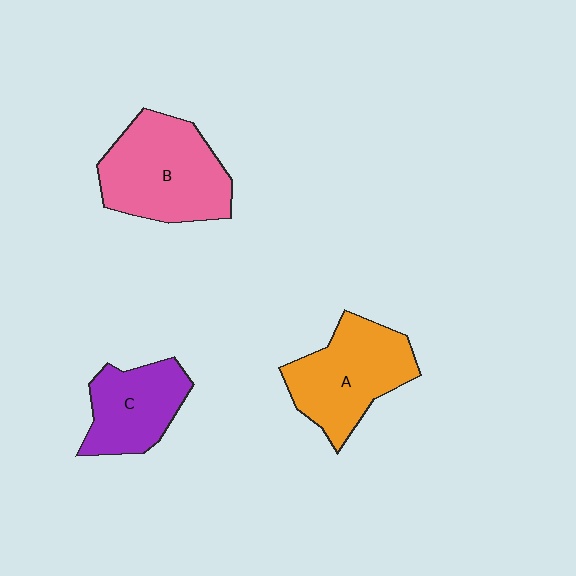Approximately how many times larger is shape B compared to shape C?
Approximately 1.5 times.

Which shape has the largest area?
Shape B (pink).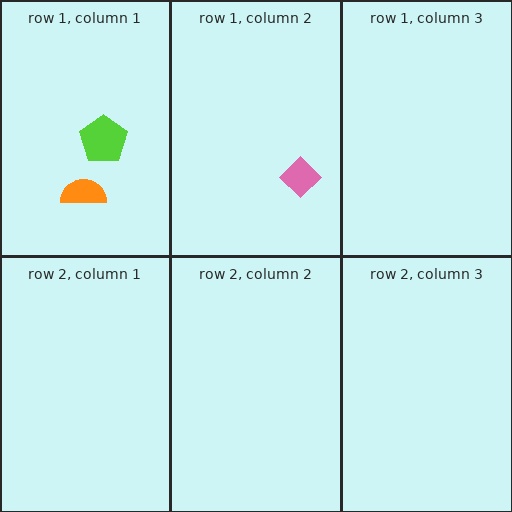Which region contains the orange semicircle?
The row 1, column 1 region.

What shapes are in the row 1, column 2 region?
The pink diamond.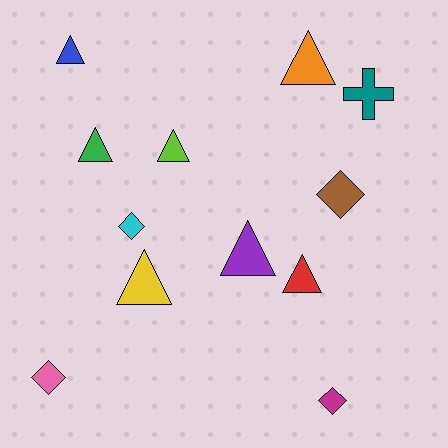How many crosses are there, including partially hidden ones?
There is 1 cross.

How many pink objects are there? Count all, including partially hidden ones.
There is 1 pink object.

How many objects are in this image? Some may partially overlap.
There are 12 objects.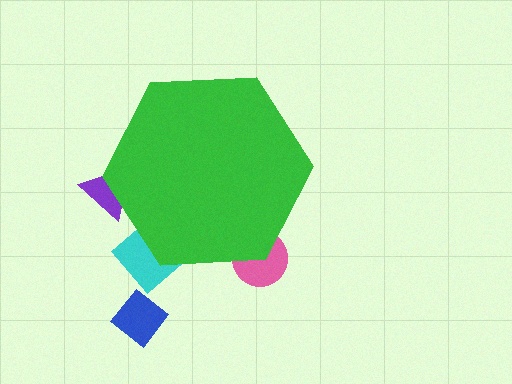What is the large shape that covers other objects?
A green hexagon.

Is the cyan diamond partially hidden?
Yes, the cyan diamond is partially hidden behind the green hexagon.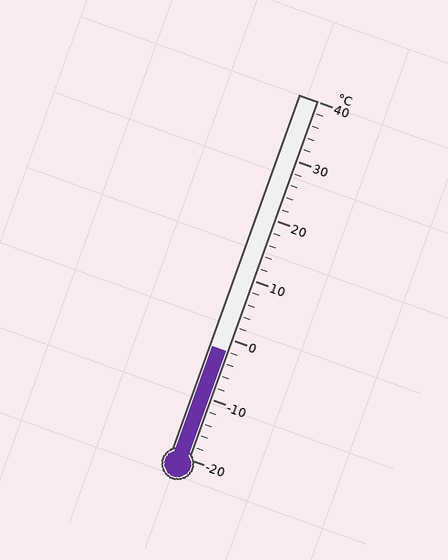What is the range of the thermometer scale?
The thermometer scale ranges from -20°C to 40°C.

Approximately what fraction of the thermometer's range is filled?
The thermometer is filled to approximately 30% of its range.